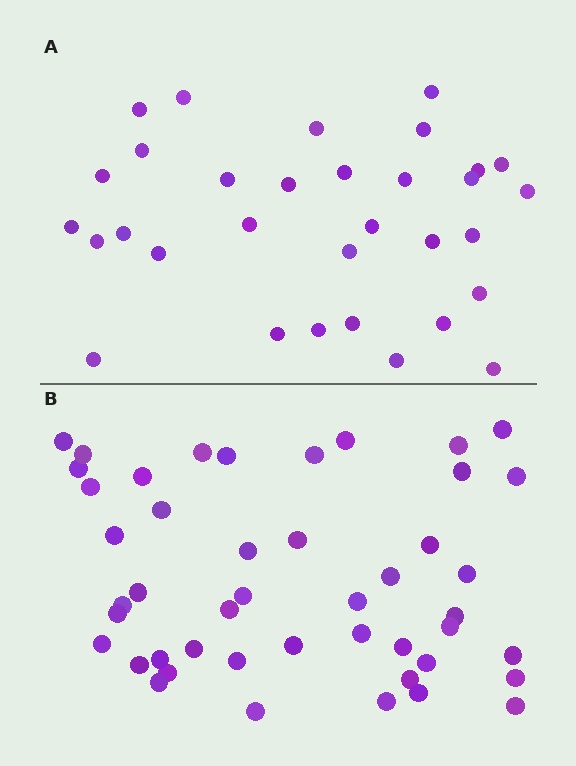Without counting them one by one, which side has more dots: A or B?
Region B (the bottom region) has more dots.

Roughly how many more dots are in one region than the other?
Region B has approximately 15 more dots than region A.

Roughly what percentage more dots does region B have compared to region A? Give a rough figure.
About 45% more.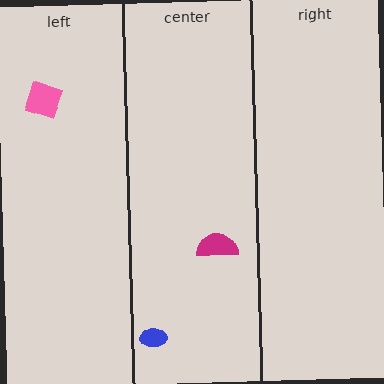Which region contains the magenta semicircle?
The center region.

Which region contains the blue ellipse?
The center region.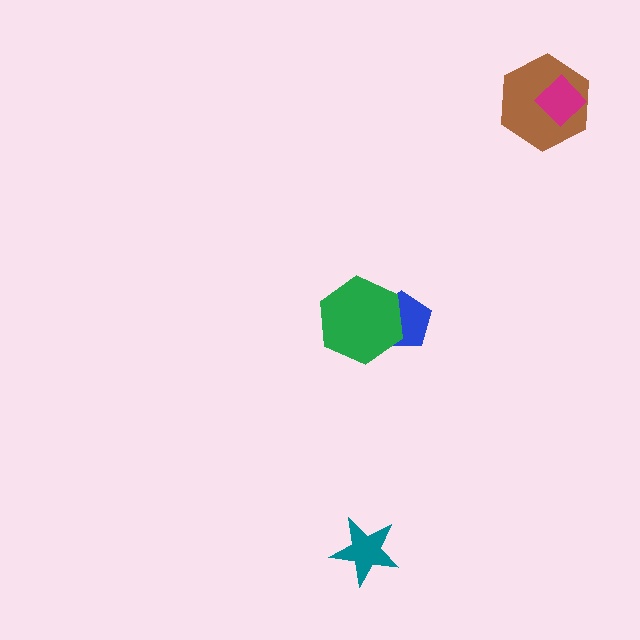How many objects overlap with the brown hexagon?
1 object overlaps with the brown hexagon.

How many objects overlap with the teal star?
0 objects overlap with the teal star.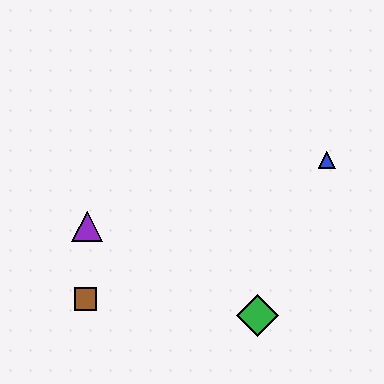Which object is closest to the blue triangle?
The green diamond is closest to the blue triangle.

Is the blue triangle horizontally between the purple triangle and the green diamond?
No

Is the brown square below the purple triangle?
Yes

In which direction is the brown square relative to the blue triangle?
The brown square is to the left of the blue triangle.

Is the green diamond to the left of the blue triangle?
Yes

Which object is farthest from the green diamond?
The purple triangle is farthest from the green diamond.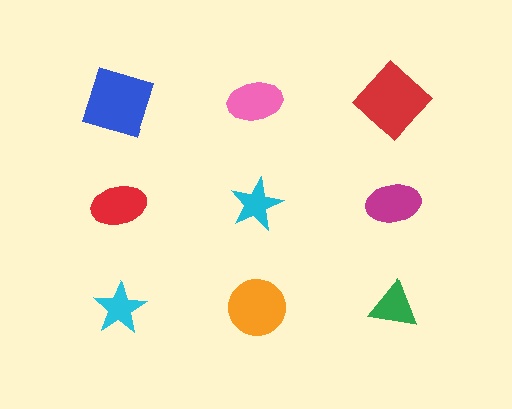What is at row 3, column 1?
A cyan star.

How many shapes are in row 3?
3 shapes.